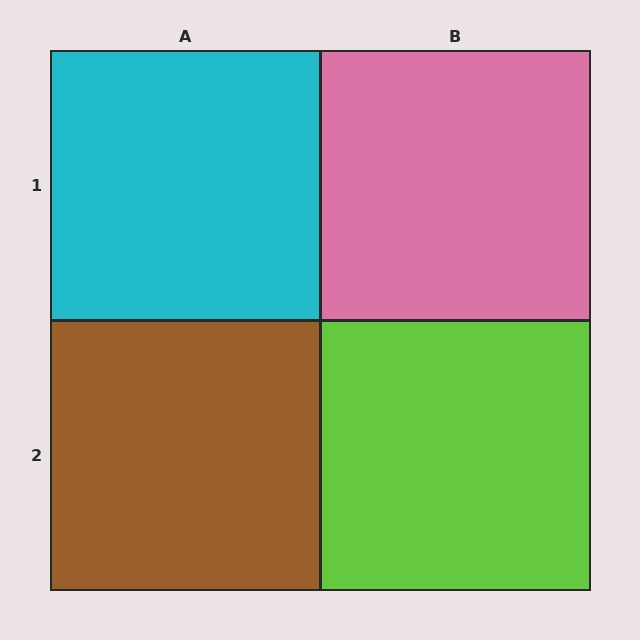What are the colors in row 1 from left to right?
Cyan, pink.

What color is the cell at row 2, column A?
Brown.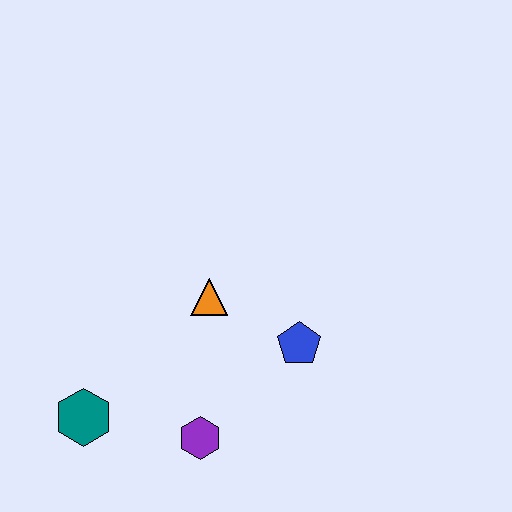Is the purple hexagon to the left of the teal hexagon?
No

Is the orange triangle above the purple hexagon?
Yes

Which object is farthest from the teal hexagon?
The blue pentagon is farthest from the teal hexagon.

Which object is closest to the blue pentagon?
The orange triangle is closest to the blue pentagon.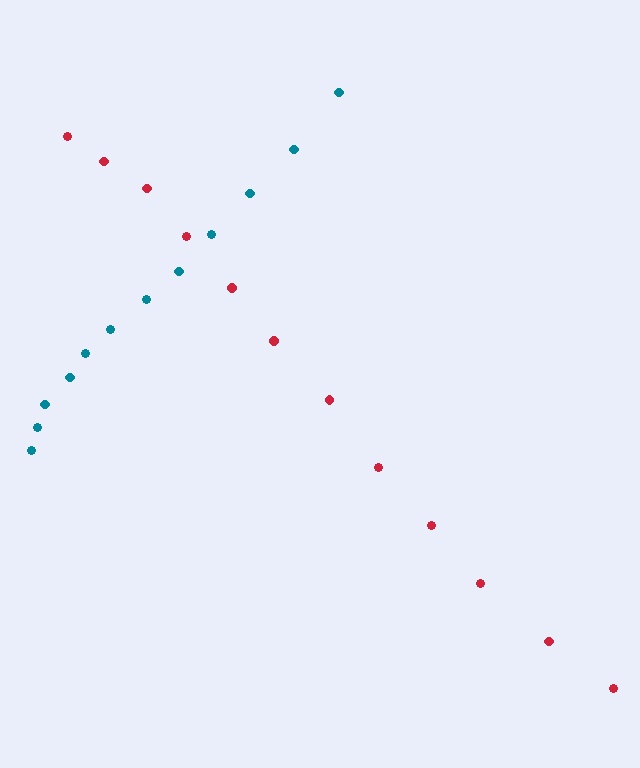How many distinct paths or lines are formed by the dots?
There are 2 distinct paths.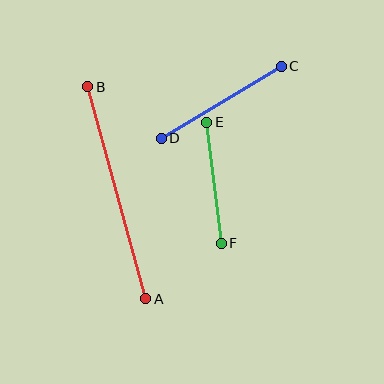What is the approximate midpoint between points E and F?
The midpoint is at approximately (214, 183) pixels.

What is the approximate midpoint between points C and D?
The midpoint is at approximately (221, 102) pixels.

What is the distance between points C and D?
The distance is approximately 140 pixels.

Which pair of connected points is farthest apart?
Points A and B are farthest apart.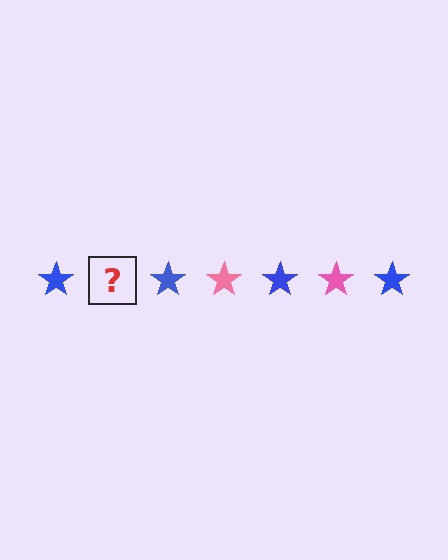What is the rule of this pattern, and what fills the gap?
The rule is that the pattern cycles through blue, pink stars. The gap should be filled with a pink star.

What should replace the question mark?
The question mark should be replaced with a pink star.